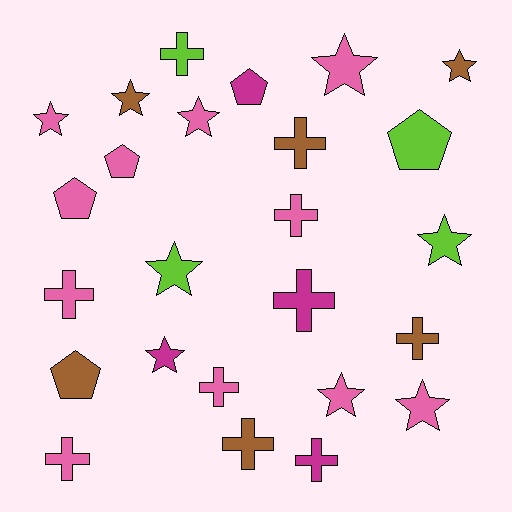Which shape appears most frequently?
Star, with 10 objects.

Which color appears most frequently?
Pink, with 11 objects.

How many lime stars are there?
There are 2 lime stars.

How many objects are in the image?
There are 25 objects.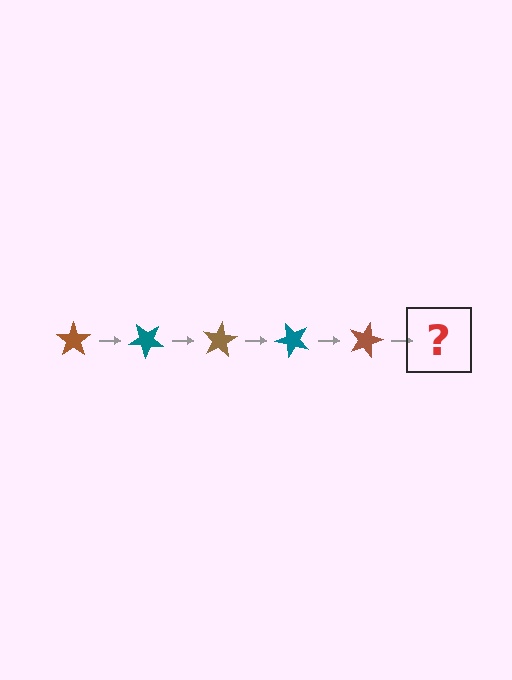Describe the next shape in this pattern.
It should be a teal star, rotated 200 degrees from the start.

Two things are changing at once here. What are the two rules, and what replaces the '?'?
The two rules are that it rotates 40 degrees each step and the color cycles through brown and teal. The '?' should be a teal star, rotated 200 degrees from the start.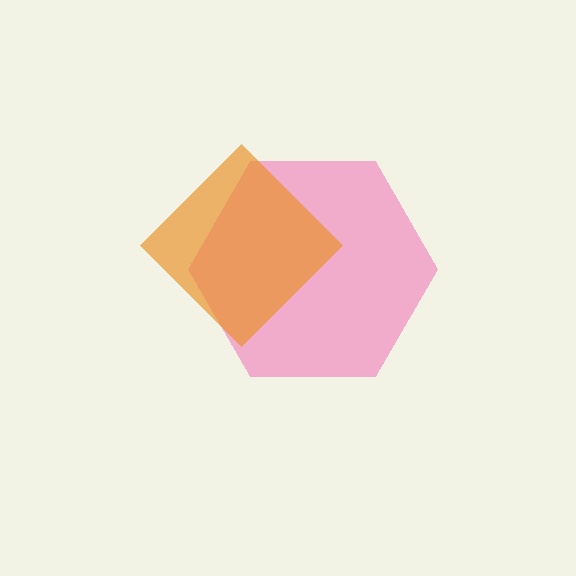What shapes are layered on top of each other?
The layered shapes are: a pink hexagon, an orange diamond.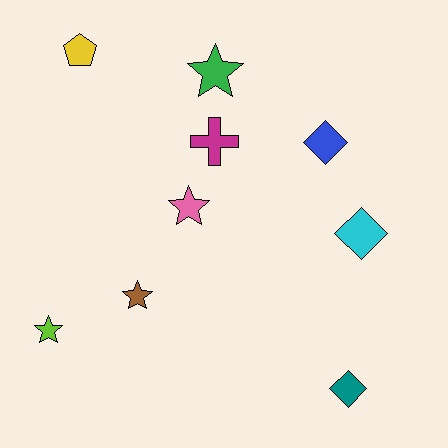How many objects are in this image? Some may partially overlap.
There are 9 objects.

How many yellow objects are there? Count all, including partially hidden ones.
There is 1 yellow object.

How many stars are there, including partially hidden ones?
There are 4 stars.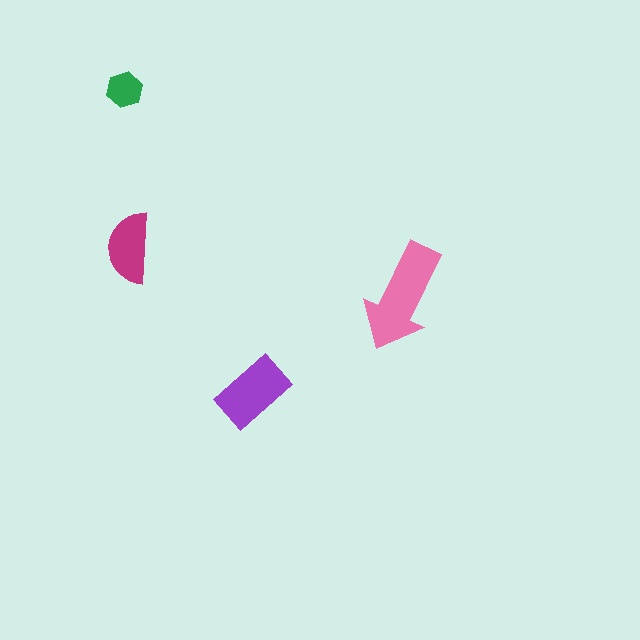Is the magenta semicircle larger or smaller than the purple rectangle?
Smaller.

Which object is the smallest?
The green hexagon.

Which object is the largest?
The pink arrow.